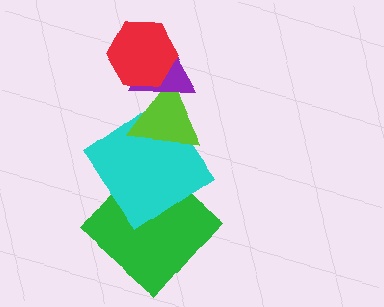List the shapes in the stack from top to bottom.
From top to bottom: the red hexagon, the purple triangle, the lime triangle, the cyan diamond, the green diamond.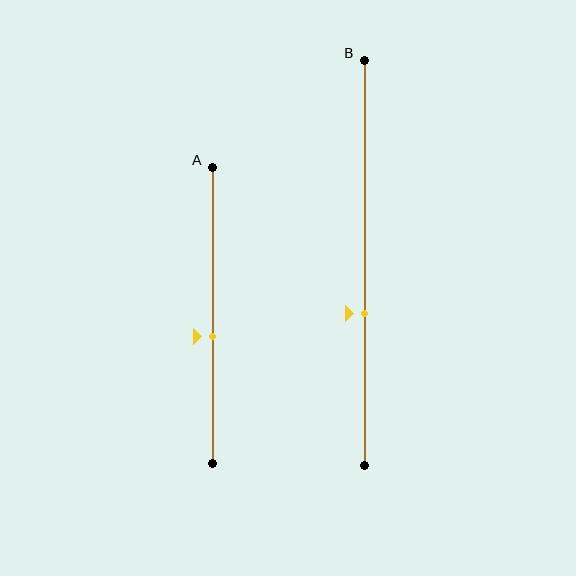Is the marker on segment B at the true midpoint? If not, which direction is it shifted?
No, the marker on segment B is shifted downward by about 12% of the segment length.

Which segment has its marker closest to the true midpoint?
Segment A has its marker closest to the true midpoint.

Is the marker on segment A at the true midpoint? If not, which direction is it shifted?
No, the marker on segment A is shifted downward by about 7% of the segment length.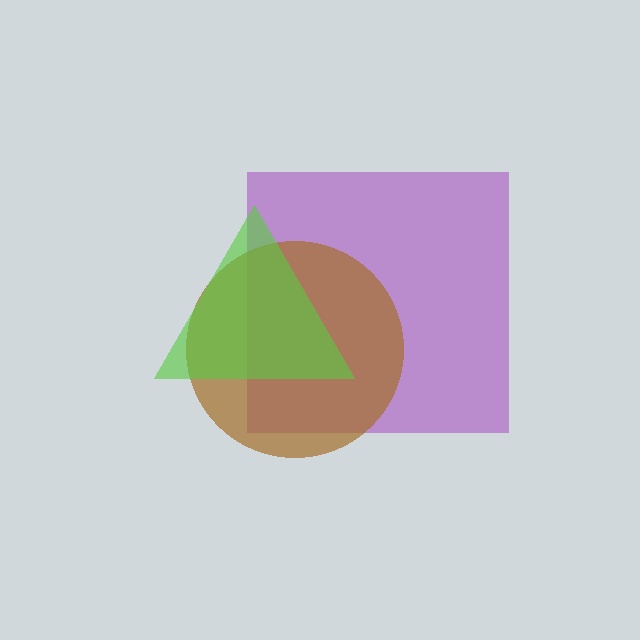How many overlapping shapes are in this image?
There are 3 overlapping shapes in the image.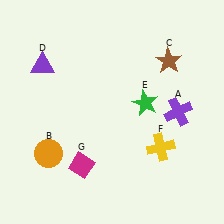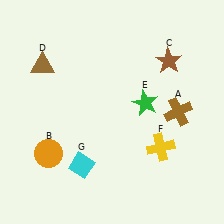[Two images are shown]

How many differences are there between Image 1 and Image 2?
There are 3 differences between the two images.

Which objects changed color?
A changed from purple to brown. D changed from purple to brown. G changed from magenta to cyan.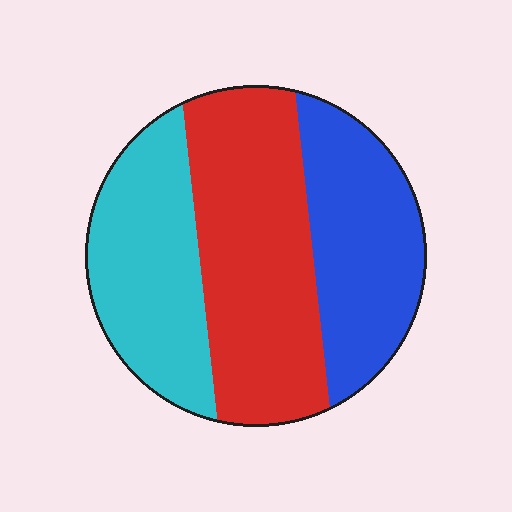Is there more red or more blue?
Red.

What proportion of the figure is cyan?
Cyan covers around 30% of the figure.